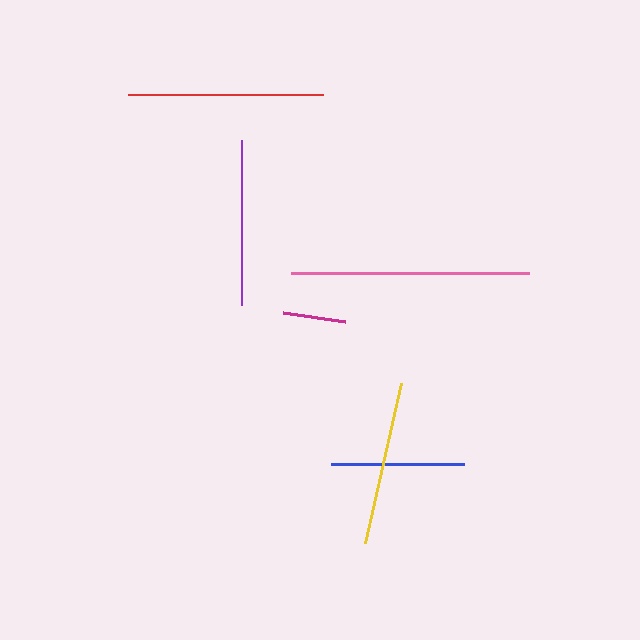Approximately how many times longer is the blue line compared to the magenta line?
The blue line is approximately 2.1 times the length of the magenta line.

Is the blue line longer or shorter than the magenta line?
The blue line is longer than the magenta line.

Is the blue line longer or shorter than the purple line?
The purple line is longer than the blue line.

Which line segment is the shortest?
The magenta line is the shortest at approximately 63 pixels.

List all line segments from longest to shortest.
From longest to shortest: pink, red, purple, yellow, blue, magenta.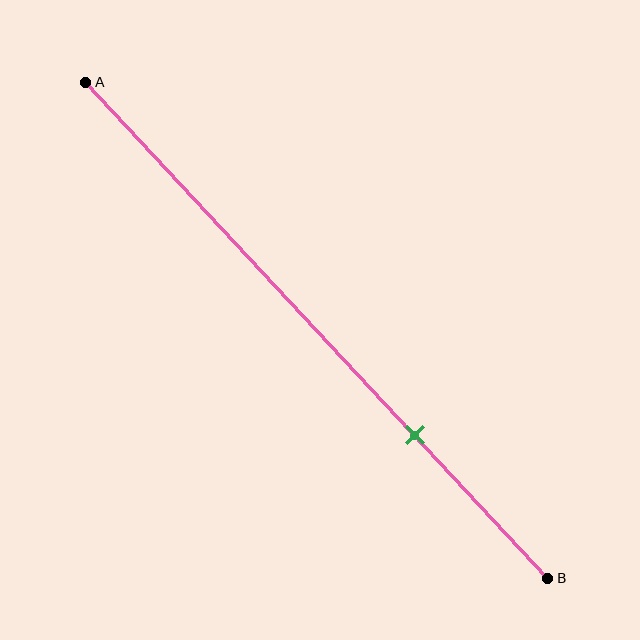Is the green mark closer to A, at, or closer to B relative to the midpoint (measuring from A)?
The green mark is closer to point B than the midpoint of segment AB.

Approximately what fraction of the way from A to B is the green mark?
The green mark is approximately 70% of the way from A to B.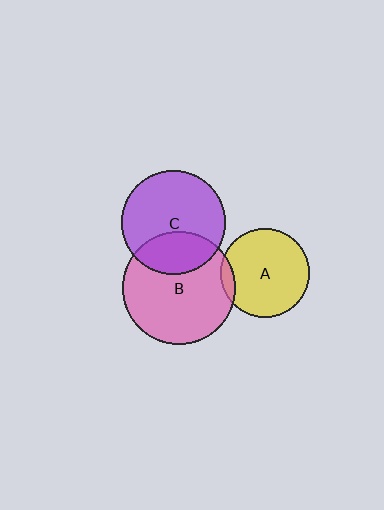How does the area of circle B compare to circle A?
Approximately 1.6 times.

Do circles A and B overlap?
Yes.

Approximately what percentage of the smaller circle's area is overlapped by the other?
Approximately 5%.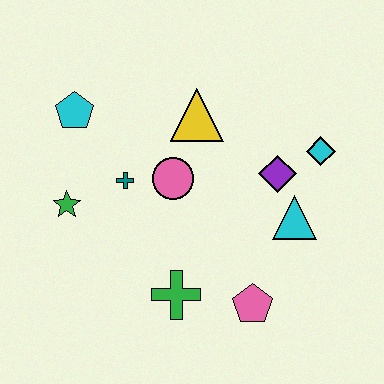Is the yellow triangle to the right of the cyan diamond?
No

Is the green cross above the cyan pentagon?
No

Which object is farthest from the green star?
The cyan diamond is farthest from the green star.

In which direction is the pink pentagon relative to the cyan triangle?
The pink pentagon is below the cyan triangle.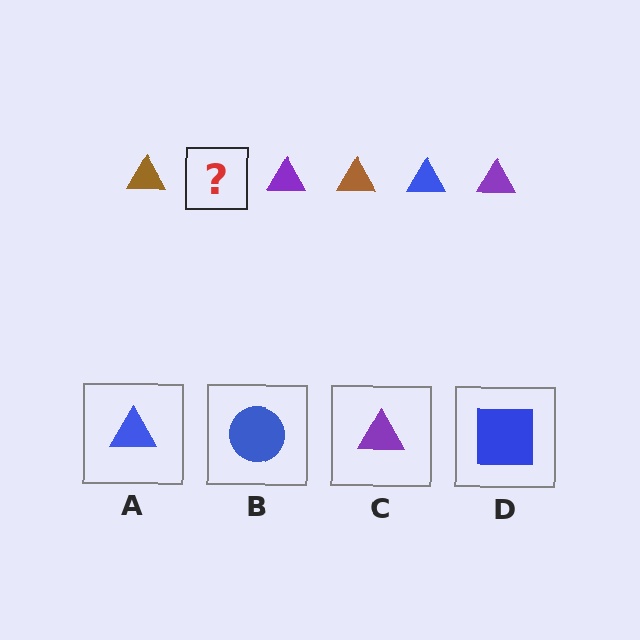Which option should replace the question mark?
Option A.